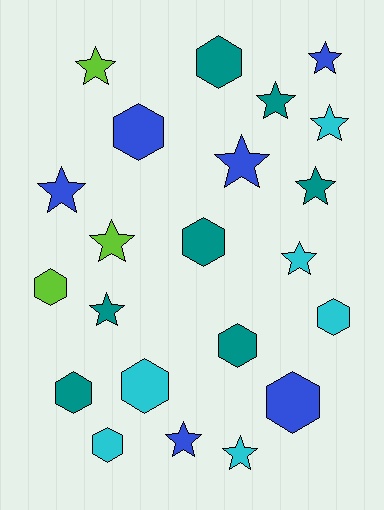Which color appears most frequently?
Teal, with 7 objects.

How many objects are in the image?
There are 22 objects.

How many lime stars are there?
There are 2 lime stars.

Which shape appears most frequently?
Star, with 12 objects.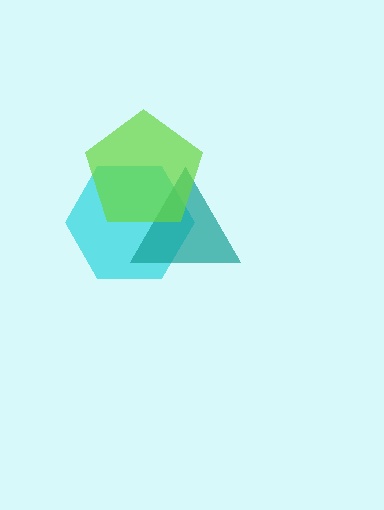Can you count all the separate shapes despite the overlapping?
Yes, there are 3 separate shapes.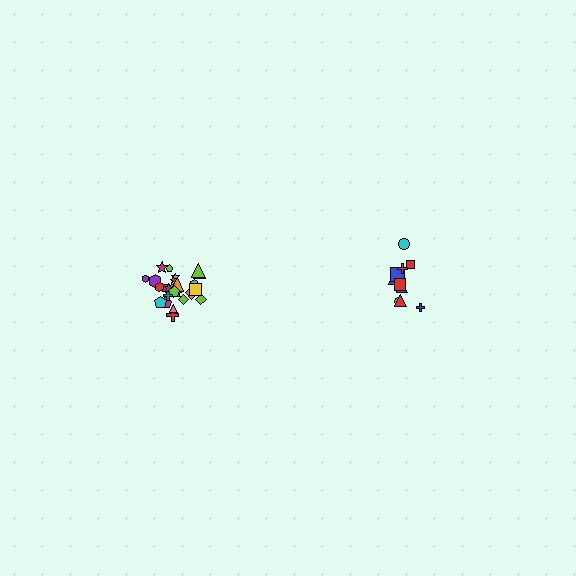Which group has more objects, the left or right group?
The left group.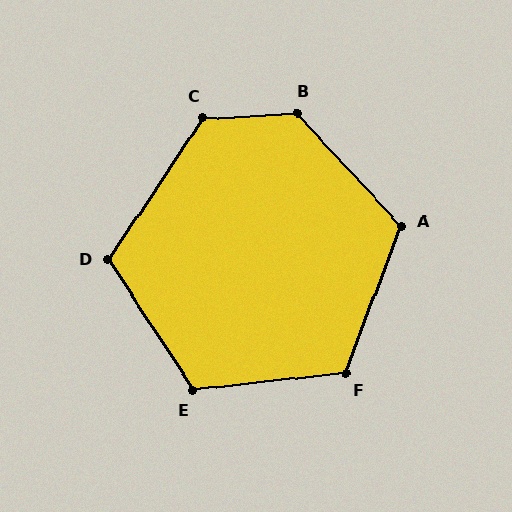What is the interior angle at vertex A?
Approximately 117 degrees (obtuse).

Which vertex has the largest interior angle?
B, at approximately 130 degrees.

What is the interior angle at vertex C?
Approximately 126 degrees (obtuse).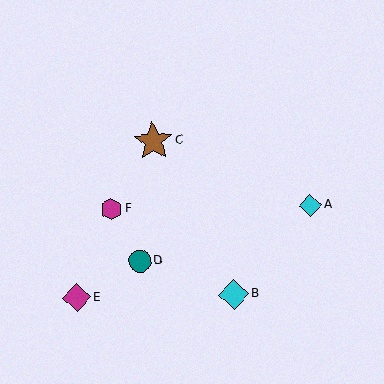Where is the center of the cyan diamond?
The center of the cyan diamond is at (234, 294).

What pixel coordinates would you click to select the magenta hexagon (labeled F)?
Click at (111, 209) to select the magenta hexagon F.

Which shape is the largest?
The brown star (labeled C) is the largest.